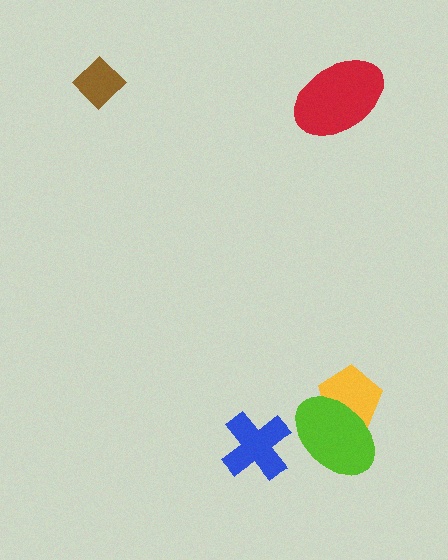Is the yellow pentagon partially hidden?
Yes, it is partially covered by another shape.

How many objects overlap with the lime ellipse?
1 object overlaps with the lime ellipse.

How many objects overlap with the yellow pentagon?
1 object overlaps with the yellow pentagon.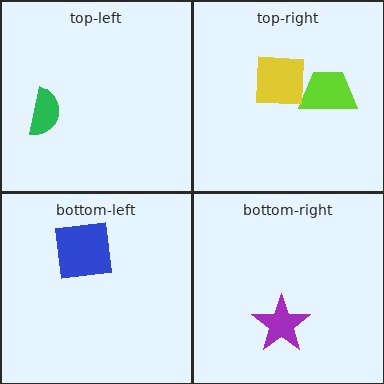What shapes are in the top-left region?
The green semicircle.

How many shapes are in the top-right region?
2.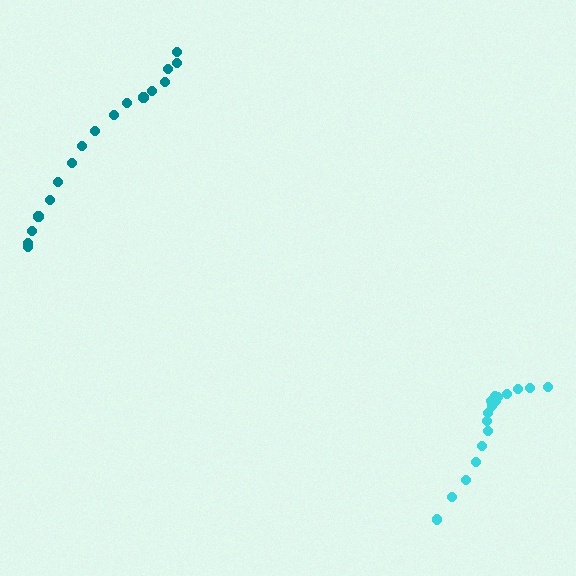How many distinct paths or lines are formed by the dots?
There are 2 distinct paths.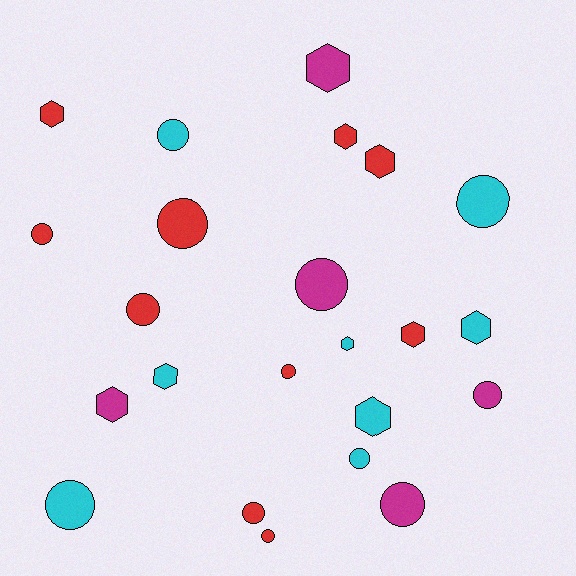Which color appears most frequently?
Red, with 10 objects.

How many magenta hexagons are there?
There are 2 magenta hexagons.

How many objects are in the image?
There are 23 objects.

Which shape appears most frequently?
Circle, with 13 objects.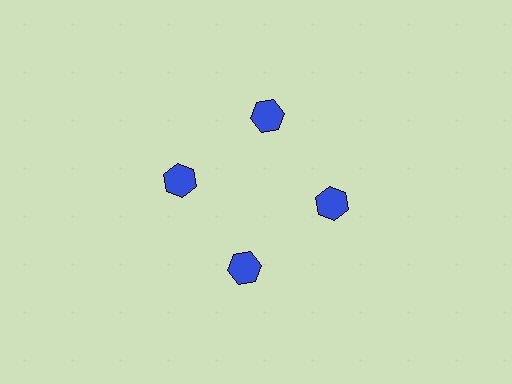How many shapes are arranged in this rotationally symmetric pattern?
There are 4 shapes, arranged in 4 groups of 1.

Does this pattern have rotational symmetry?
Yes, this pattern has 4-fold rotational symmetry. It looks the same after rotating 90 degrees around the center.